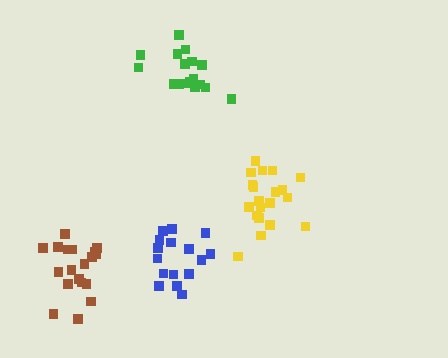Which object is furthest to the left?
The brown cluster is leftmost.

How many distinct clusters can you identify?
There are 4 distinct clusters.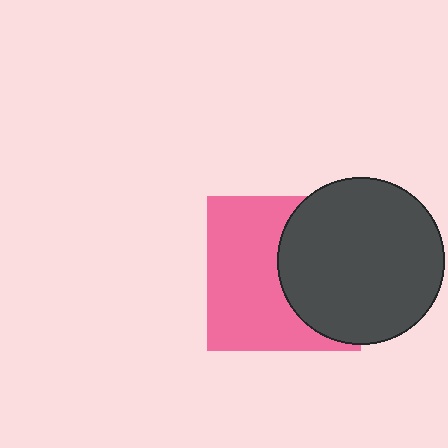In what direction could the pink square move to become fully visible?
The pink square could move left. That would shift it out from behind the dark gray circle entirely.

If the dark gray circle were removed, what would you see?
You would see the complete pink square.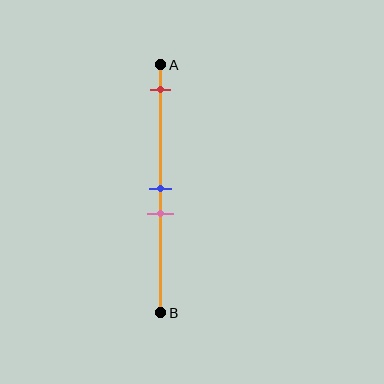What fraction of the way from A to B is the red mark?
The red mark is approximately 10% (0.1) of the way from A to B.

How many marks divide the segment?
There are 3 marks dividing the segment.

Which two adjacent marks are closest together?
The blue and pink marks are the closest adjacent pair.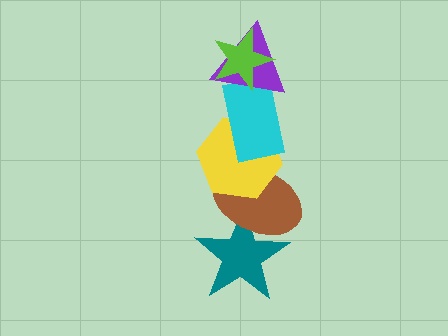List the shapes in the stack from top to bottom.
From top to bottom: the lime star, the purple triangle, the cyan rectangle, the yellow hexagon, the brown ellipse, the teal star.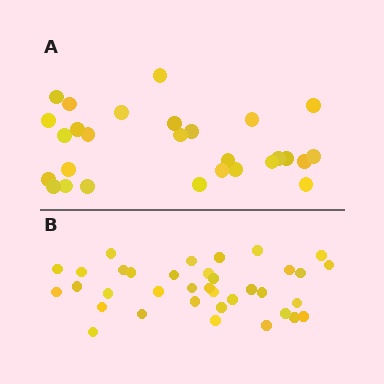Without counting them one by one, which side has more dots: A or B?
Region B (the bottom region) has more dots.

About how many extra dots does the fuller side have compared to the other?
Region B has roughly 8 or so more dots than region A.